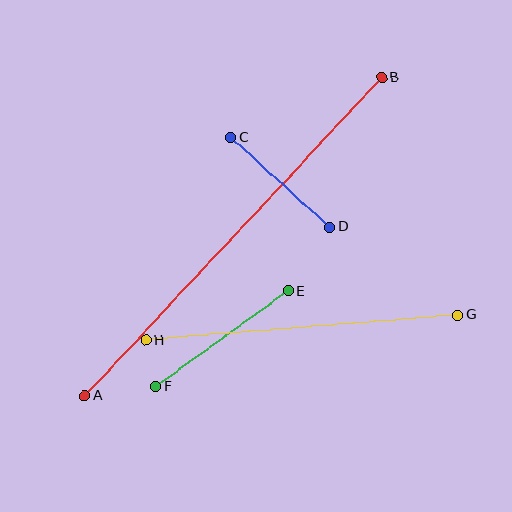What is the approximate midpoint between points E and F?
The midpoint is at approximately (222, 338) pixels.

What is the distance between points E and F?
The distance is approximately 163 pixels.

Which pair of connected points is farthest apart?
Points A and B are farthest apart.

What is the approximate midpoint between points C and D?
The midpoint is at approximately (280, 182) pixels.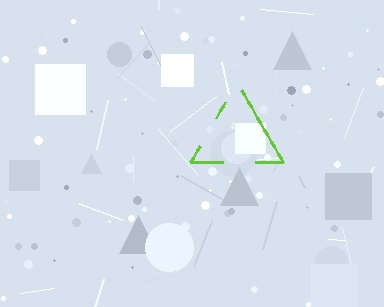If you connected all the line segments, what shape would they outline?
They would outline a triangle.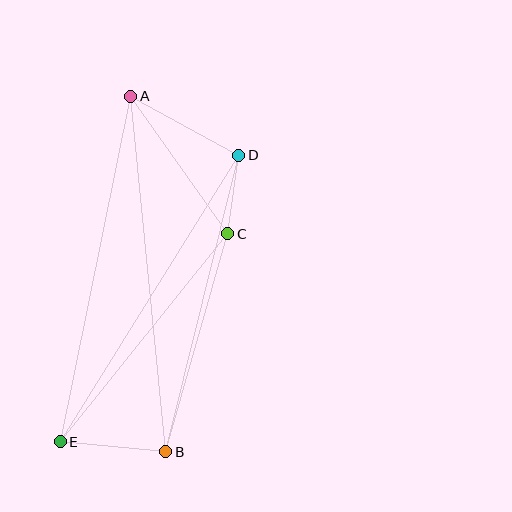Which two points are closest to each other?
Points C and D are closest to each other.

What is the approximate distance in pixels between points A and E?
The distance between A and E is approximately 353 pixels.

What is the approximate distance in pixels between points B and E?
The distance between B and E is approximately 106 pixels.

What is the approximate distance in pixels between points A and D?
The distance between A and D is approximately 123 pixels.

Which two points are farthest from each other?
Points A and B are farthest from each other.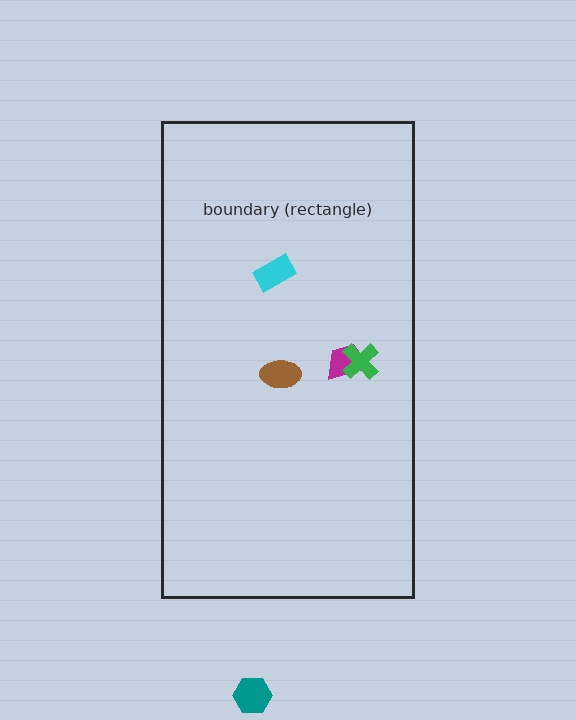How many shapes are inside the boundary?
4 inside, 1 outside.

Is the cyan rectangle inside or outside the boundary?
Inside.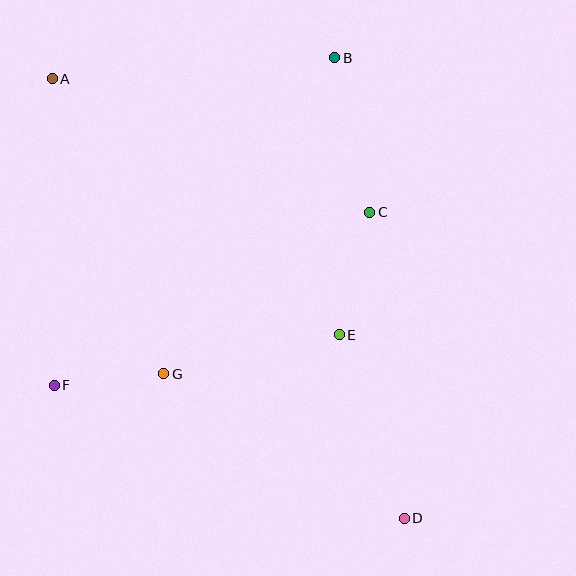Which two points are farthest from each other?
Points A and D are farthest from each other.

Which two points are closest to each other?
Points F and G are closest to each other.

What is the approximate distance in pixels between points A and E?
The distance between A and E is approximately 385 pixels.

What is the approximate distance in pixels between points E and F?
The distance between E and F is approximately 290 pixels.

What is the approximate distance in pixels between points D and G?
The distance between D and G is approximately 281 pixels.